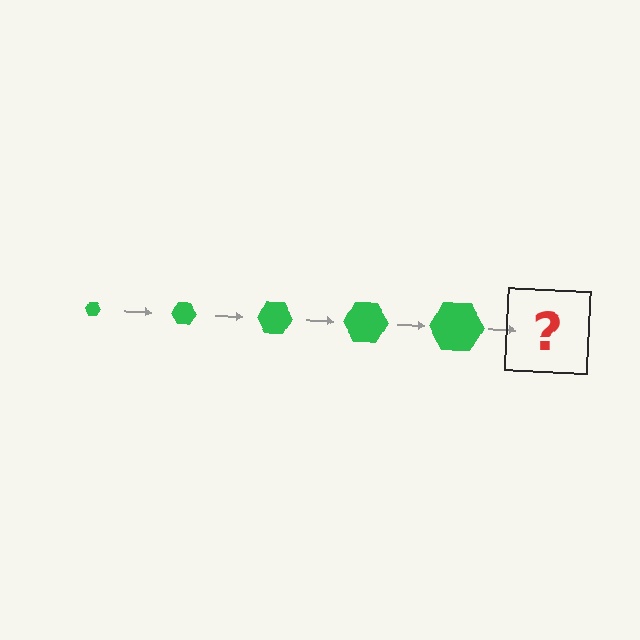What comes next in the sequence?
The next element should be a green hexagon, larger than the previous one.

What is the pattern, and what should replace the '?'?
The pattern is that the hexagon gets progressively larger each step. The '?' should be a green hexagon, larger than the previous one.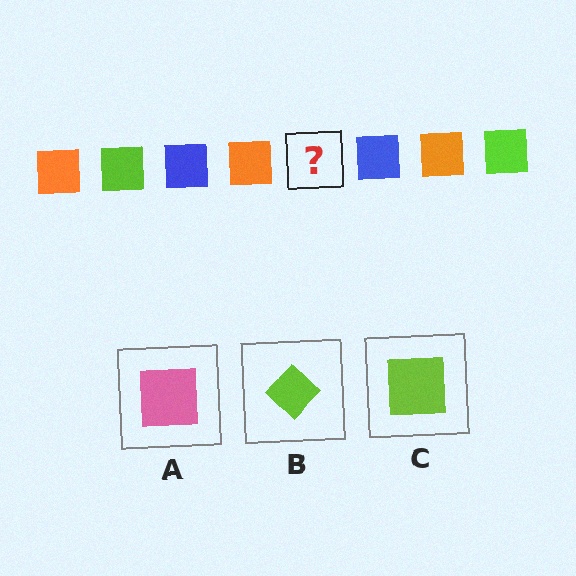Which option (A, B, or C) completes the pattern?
C.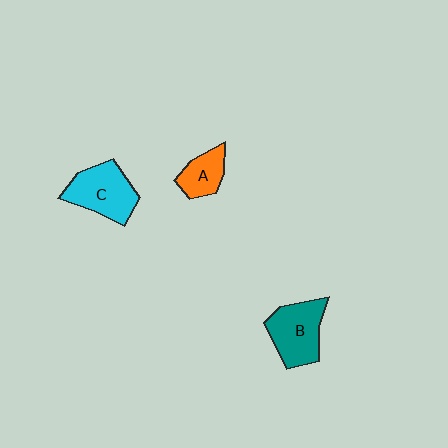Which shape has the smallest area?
Shape A (orange).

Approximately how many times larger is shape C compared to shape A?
Approximately 1.7 times.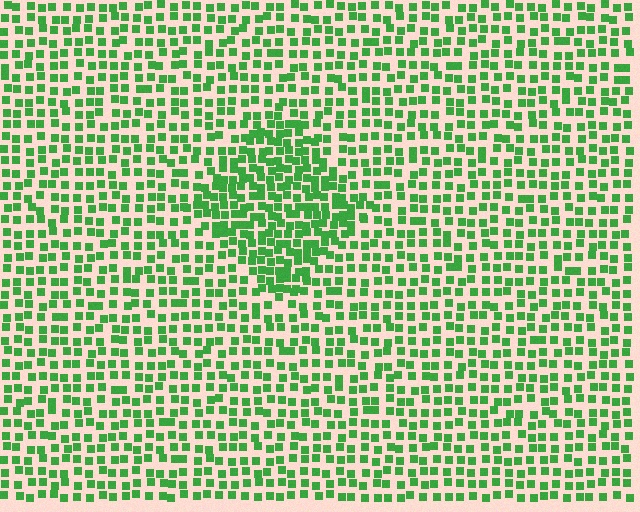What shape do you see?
I see a diamond.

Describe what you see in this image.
The image contains small green elements arranged at two different densities. A diamond-shaped region is visible where the elements are more densely packed than the surrounding area.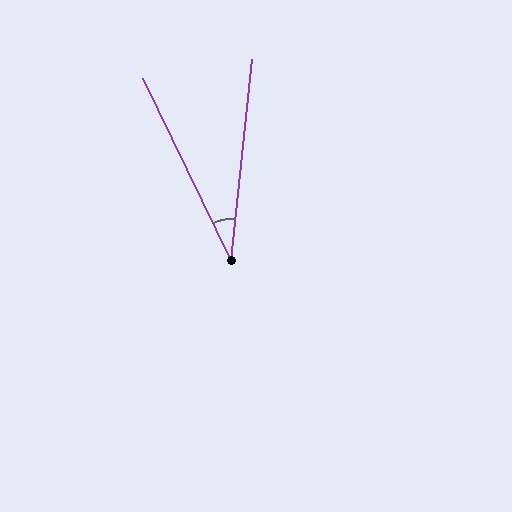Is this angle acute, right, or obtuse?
It is acute.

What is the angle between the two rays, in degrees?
Approximately 32 degrees.